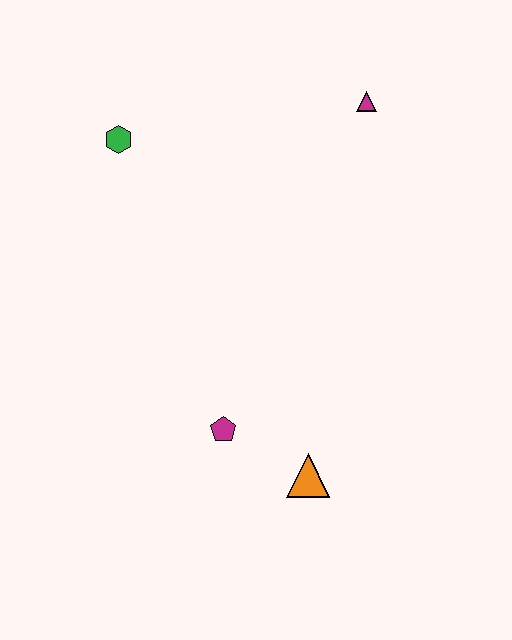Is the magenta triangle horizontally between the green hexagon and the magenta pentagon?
No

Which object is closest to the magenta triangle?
The green hexagon is closest to the magenta triangle.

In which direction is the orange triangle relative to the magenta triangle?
The orange triangle is below the magenta triangle.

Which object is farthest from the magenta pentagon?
The magenta triangle is farthest from the magenta pentagon.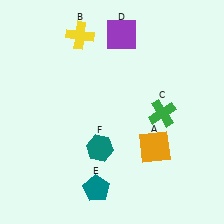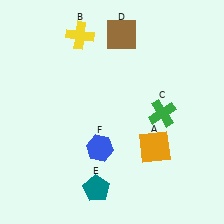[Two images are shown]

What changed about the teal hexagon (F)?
In Image 1, F is teal. In Image 2, it changed to blue.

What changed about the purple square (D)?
In Image 1, D is purple. In Image 2, it changed to brown.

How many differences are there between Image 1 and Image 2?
There are 2 differences between the two images.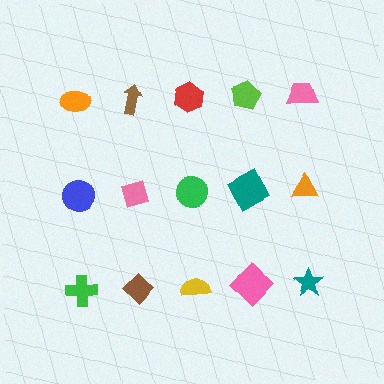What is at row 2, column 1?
A blue circle.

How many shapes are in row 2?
5 shapes.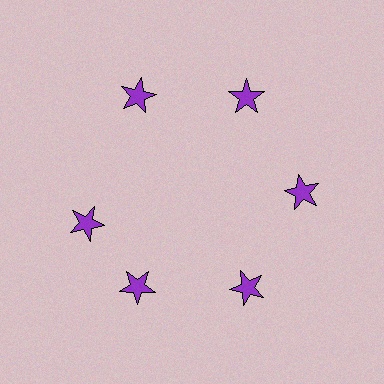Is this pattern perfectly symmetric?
No. The 6 purple stars are arranged in a ring, but one element near the 9 o'clock position is rotated out of alignment along the ring, breaking the 6-fold rotational symmetry.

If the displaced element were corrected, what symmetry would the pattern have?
It would have 6-fold rotational symmetry — the pattern would map onto itself every 60 degrees.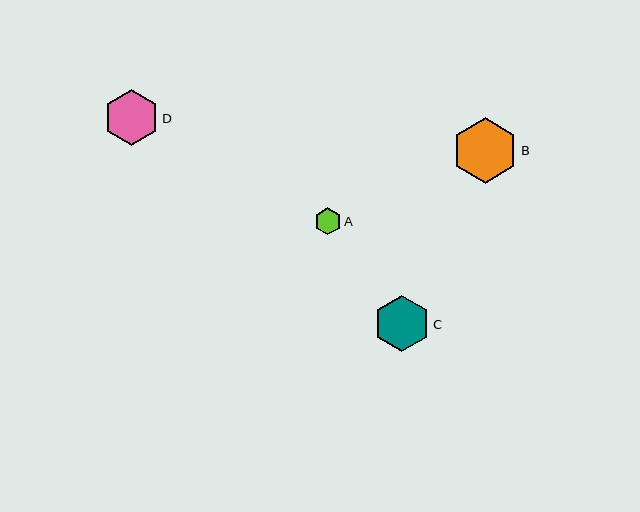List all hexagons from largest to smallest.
From largest to smallest: B, C, D, A.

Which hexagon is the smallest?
Hexagon A is the smallest with a size of approximately 27 pixels.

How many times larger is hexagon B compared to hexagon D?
Hexagon B is approximately 1.2 times the size of hexagon D.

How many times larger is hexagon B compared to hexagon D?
Hexagon B is approximately 1.2 times the size of hexagon D.